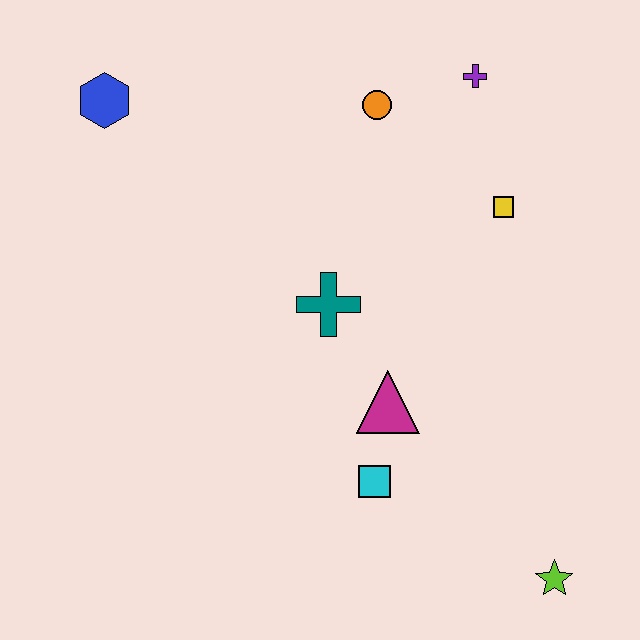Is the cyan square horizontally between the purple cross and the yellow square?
No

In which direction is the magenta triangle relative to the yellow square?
The magenta triangle is below the yellow square.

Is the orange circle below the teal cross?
No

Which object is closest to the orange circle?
The purple cross is closest to the orange circle.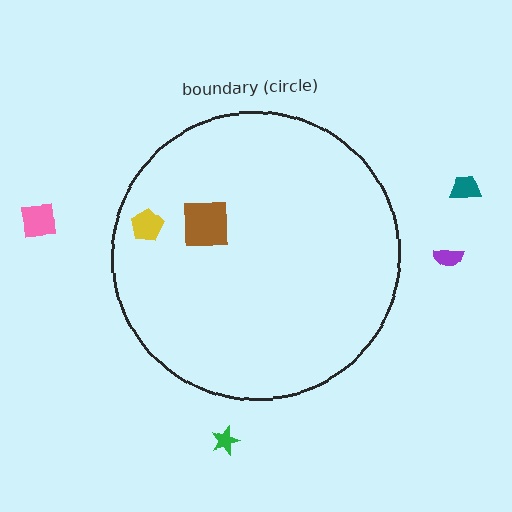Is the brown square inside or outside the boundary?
Inside.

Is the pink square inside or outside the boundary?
Outside.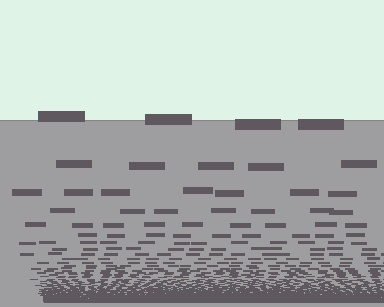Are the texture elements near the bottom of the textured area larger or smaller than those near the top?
Smaller. The gradient is inverted — elements near the bottom are smaller and denser.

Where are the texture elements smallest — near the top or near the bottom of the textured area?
Near the bottom.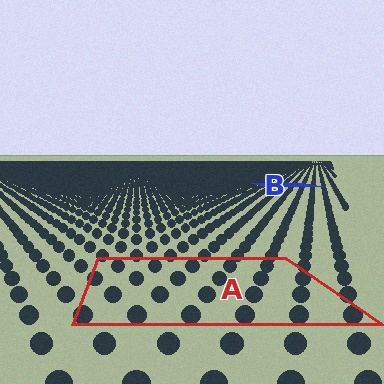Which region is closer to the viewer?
Region A is closer. The texture elements there are larger and more spread out.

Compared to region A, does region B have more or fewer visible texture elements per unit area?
Region B has more texture elements per unit area — they are packed more densely because it is farther away.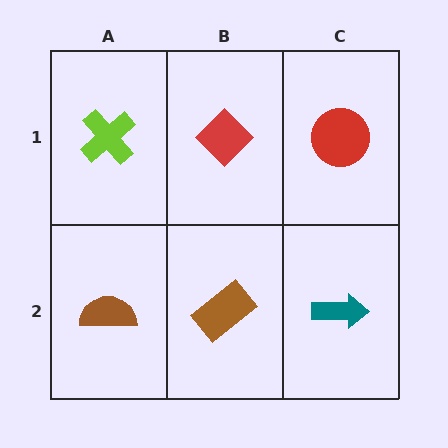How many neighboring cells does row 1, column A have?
2.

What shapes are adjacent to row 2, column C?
A red circle (row 1, column C), a brown rectangle (row 2, column B).